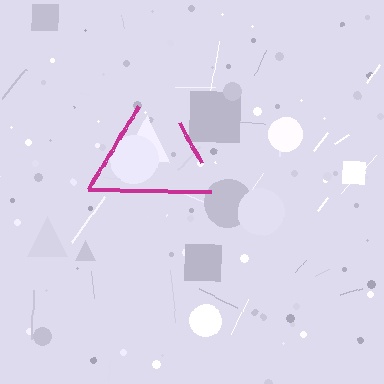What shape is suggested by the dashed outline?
The dashed outline suggests a triangle.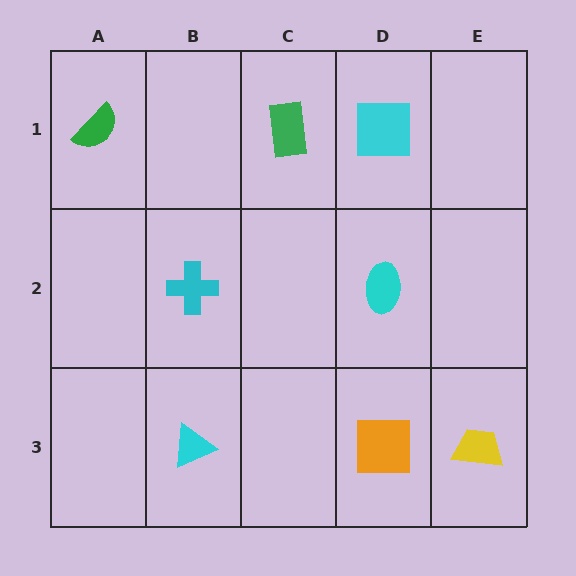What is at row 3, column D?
An orange square.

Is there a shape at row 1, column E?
No, that cell is empty.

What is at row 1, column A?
A green semicircle.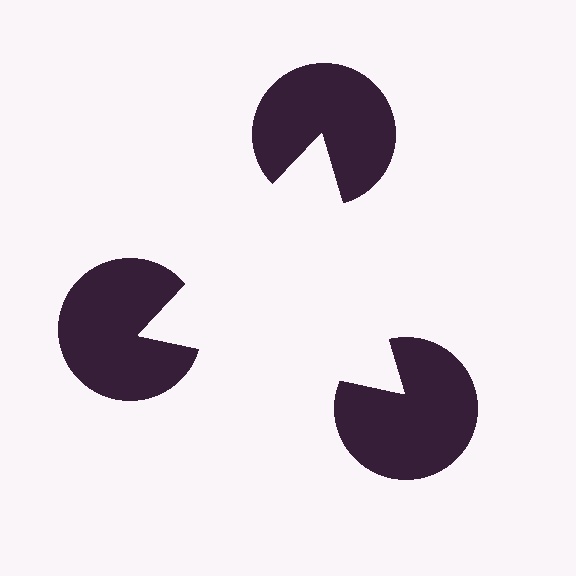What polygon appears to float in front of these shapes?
An illusory triangle — its edges are inferred from the aligned wedge cuts in the pac-man discs, not physically drawn.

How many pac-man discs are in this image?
There are 3 — one at each vertex of the illusory triangle.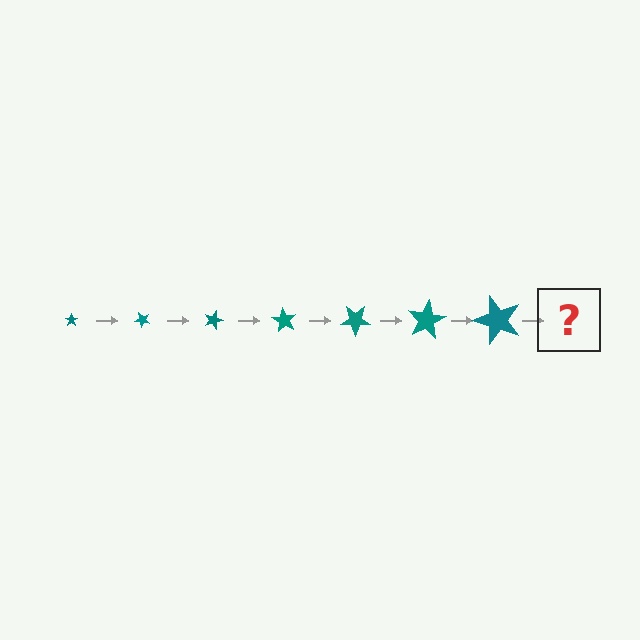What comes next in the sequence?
The next element should be a star, larger than the previous one and rotated 315 degrees from the start.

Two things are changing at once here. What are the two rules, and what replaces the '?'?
The two rules are that the star grows larger each step and it rotates 45 degrees each step. The '?' should be a star, larger than the previous one and rotated 315 degrees from the start.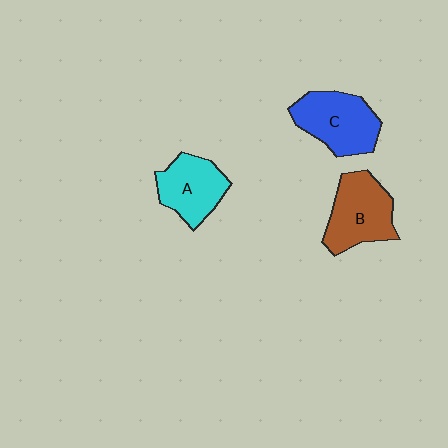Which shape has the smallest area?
Shape A (cyan).